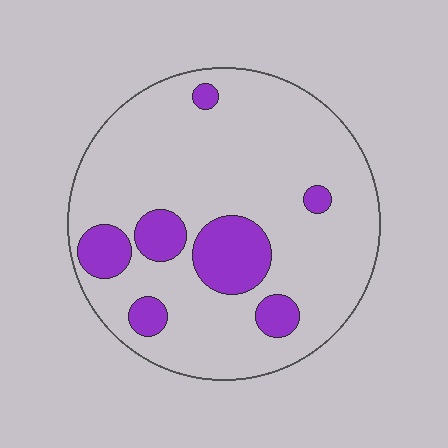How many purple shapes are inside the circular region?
7.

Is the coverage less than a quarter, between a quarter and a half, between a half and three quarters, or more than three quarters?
Less than a quarter.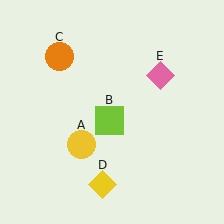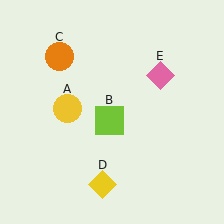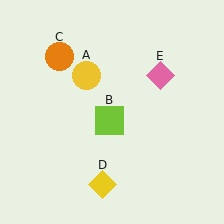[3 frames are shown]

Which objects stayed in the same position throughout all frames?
Lime square (object B) and orange circle (object C) and yellow diamond (object D) and pink diamond (object E) remained stationary.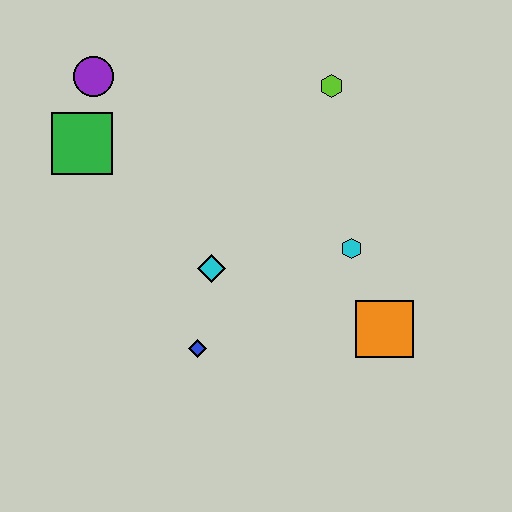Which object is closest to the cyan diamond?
The blue diamond is closest to the cyan diamond.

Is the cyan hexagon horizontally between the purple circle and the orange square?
Yes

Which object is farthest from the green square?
The orange square is farthest from the green square.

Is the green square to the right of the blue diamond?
No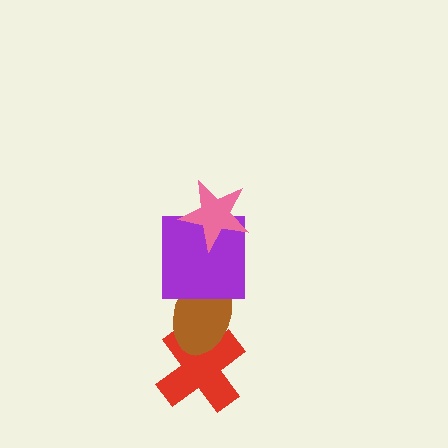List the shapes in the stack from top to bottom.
From top to bottom: the pink star, the purple square, the brown ellipse, the red cross.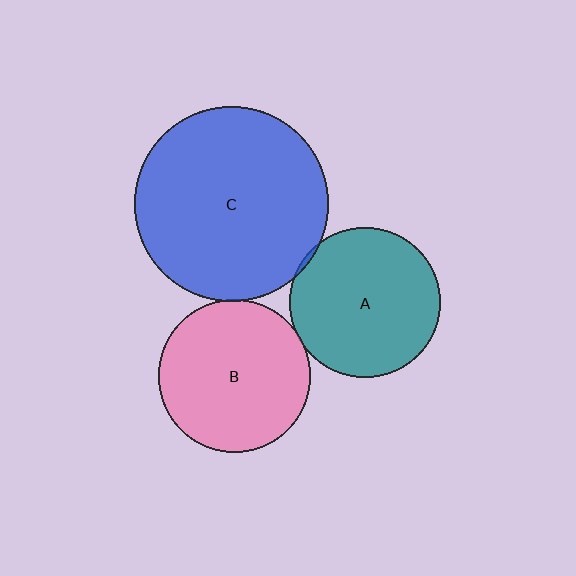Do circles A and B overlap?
Yes.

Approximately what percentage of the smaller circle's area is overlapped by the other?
Approximately 5%.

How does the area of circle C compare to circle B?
Approximately 1.6 times.